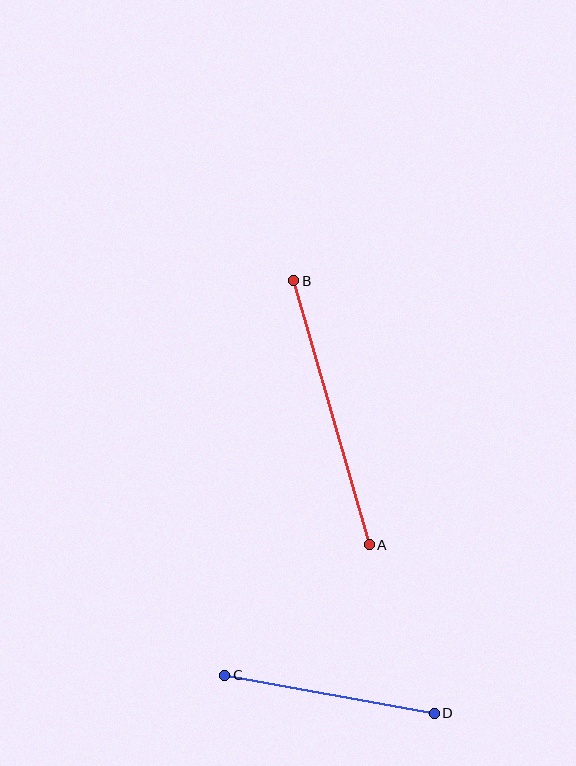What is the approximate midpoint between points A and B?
The midpoint is at approximately (332, 413) pixels.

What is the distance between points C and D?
The distance is approximately 213 pixels.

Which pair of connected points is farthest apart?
Points A and B are farthest apart.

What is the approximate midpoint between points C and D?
The midpoint is at approximately (329, 694) pixels.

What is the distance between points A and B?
The distance is approximately 274 pixels.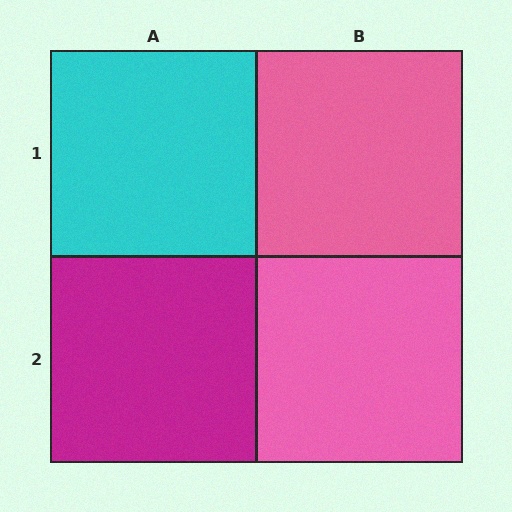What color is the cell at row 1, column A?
Cyan.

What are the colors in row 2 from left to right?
Magenta, pink.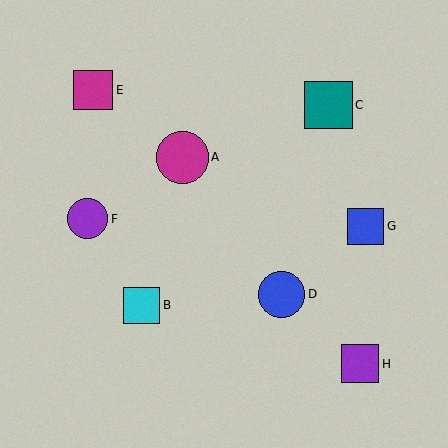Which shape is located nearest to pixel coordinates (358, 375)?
The purple square (labeled H) at (360, 364) is nearest to that location.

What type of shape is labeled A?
Shape A is a magenta circle.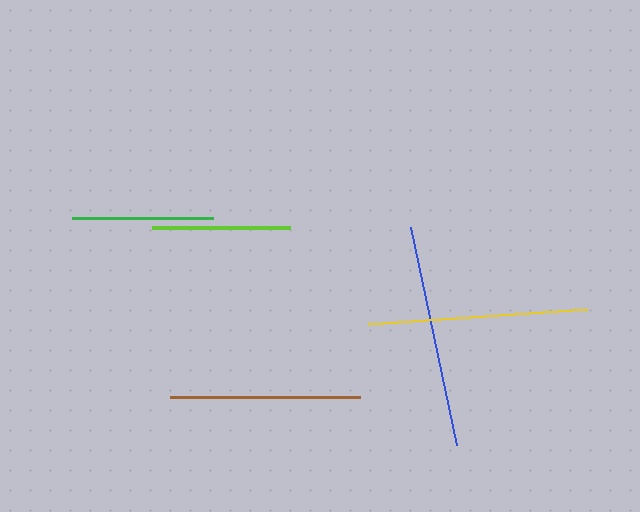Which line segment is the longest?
The blue line is the longest at approximately 223 pixels.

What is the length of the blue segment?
The blue segment is approximately 223 pixels long.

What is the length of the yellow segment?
The yellow segment is approximately 220 pixels long.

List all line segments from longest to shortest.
From longest to shortest: blue, yellow, brown, green, lime.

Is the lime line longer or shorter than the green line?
The green line is longer than the lime line.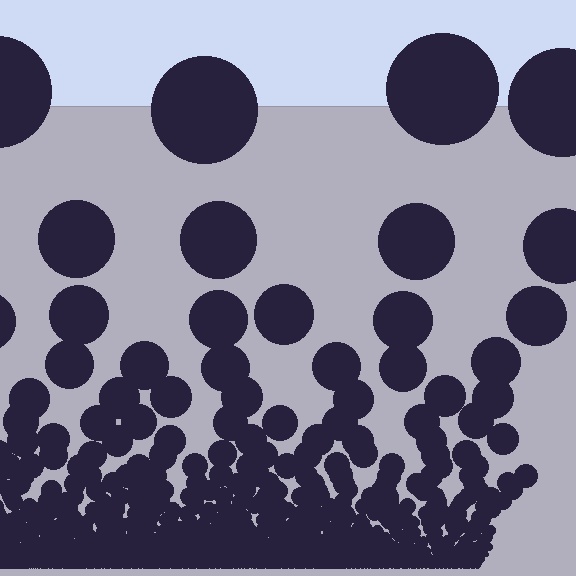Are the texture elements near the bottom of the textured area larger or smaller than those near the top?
Smaller. The gradient is inverted — elements near the bottom are smaller and denser.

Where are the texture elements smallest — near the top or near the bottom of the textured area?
Near the bottom.